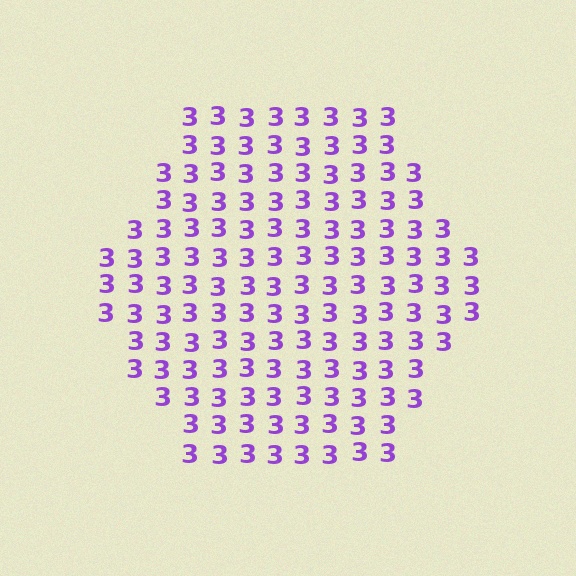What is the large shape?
The large shape is a hexagon.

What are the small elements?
The small elements are digit 3's.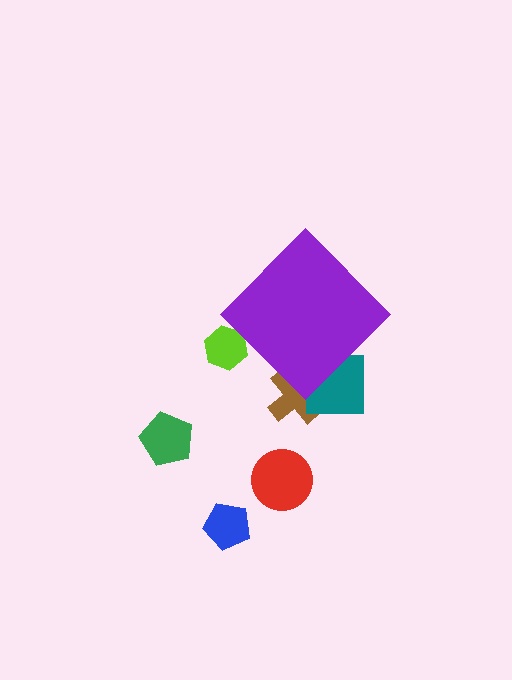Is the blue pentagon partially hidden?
No, the blue pentagon is fully visible.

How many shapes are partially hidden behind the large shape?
3 shapes are partially hidden.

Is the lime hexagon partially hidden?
Yes, the lime hexagon is partially hidden behind the purple diamond.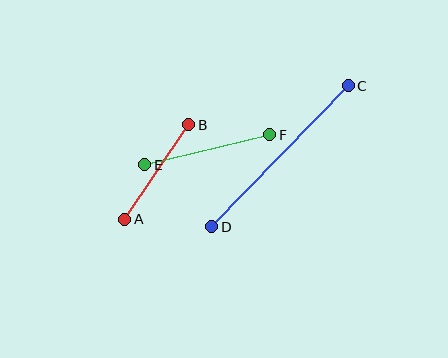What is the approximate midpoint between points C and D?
The midpoint is at approximately (280, 156) pixels.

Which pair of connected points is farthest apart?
Points C and D are farthest apart.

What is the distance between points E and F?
The distance is approximately 128 pixels.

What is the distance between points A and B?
The distance is approximately 114 pixels.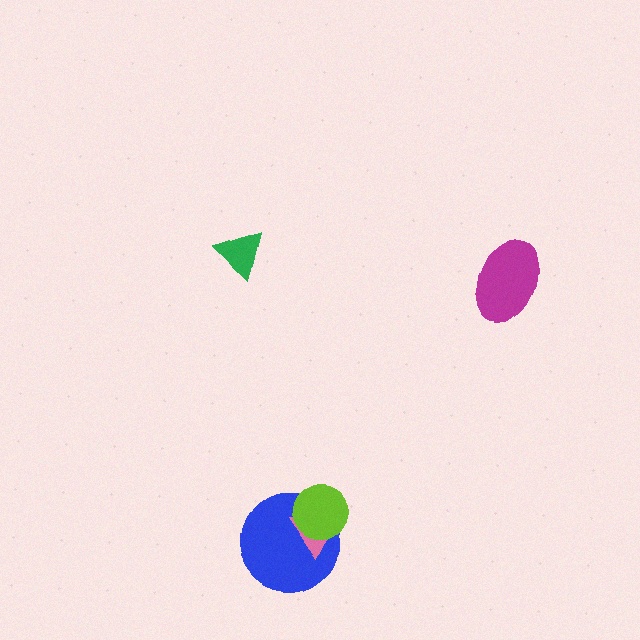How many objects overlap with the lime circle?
2 objects overlap with the lime circle.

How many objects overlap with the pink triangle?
2 objects overlap with the pink triangle.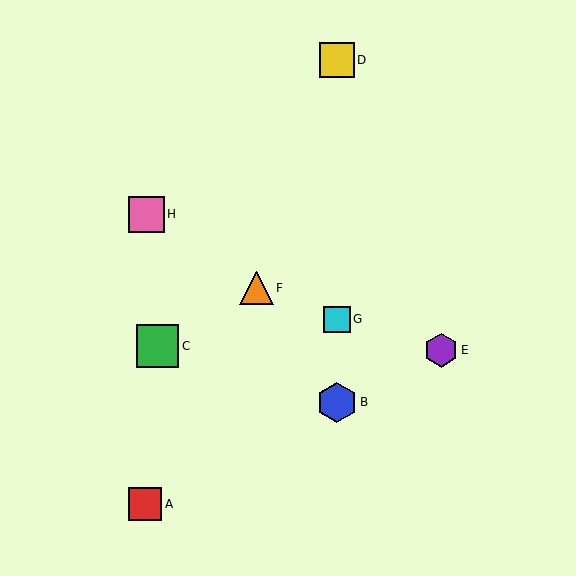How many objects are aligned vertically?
3 objects (B, D, G) are aligned vertically.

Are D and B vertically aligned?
Yes, both are at x≈337.